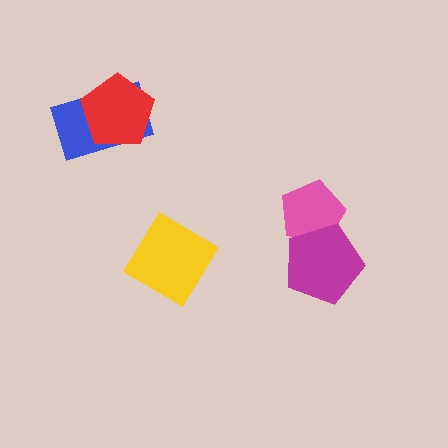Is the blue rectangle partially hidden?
Yes, it is partially covered by another shape.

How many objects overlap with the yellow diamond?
0 objects overlap with the yellow diamond.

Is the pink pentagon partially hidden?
Yes, it is partially covered by another shape.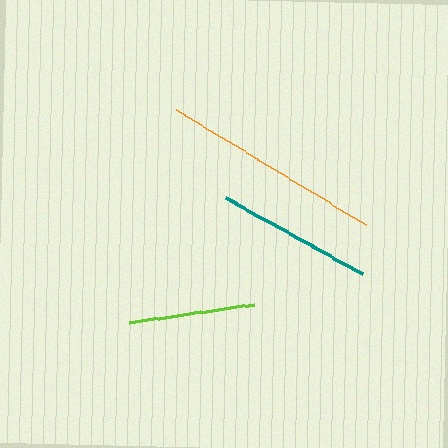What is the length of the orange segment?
The orange segment is approximately 222 pixels long.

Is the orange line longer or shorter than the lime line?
The orange line is longer than the lime line.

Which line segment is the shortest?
The lime line is the shortest at approximately 127 pixels.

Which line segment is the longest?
The orange line is the longest at approximately 222 pixels.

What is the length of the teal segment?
The teal segment is approximately 156 pixels long.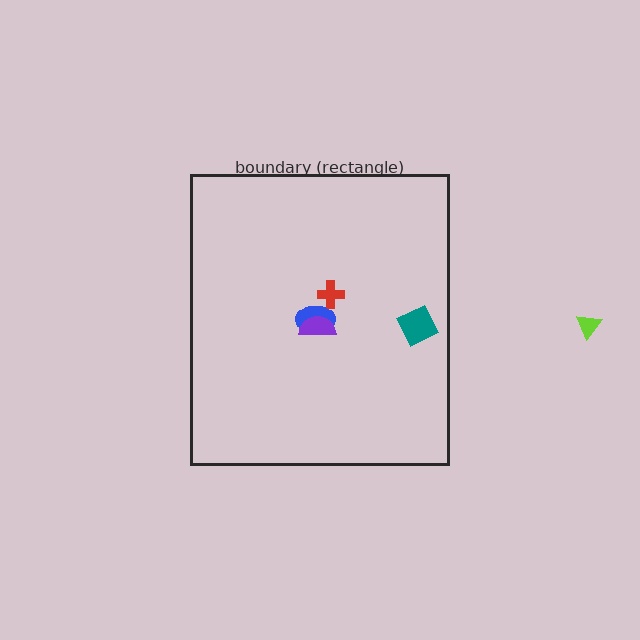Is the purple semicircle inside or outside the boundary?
Inside.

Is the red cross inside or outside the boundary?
Inside.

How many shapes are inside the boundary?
4 inside, 1 outside.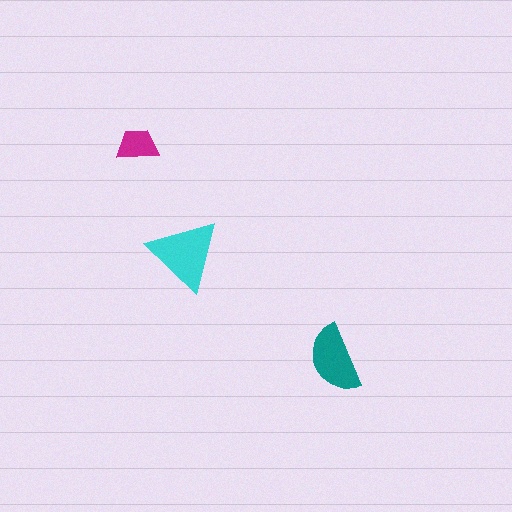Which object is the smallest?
The magenta trapezoid.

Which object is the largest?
The cyan triangle.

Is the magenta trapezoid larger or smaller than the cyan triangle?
Smaller.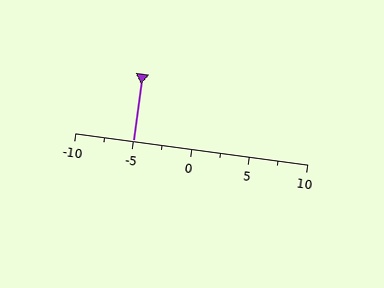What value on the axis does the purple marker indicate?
The marker indicates approximately -5.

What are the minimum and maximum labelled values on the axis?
The axis runs from -10 to 10.